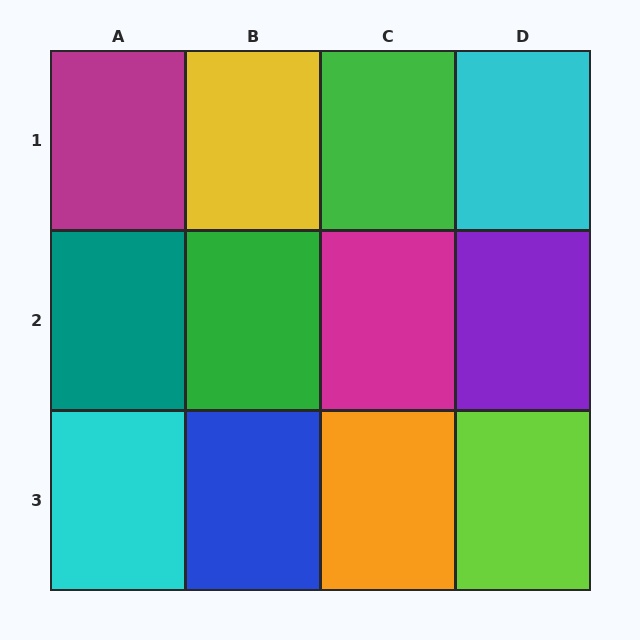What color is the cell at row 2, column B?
Green.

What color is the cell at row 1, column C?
Green.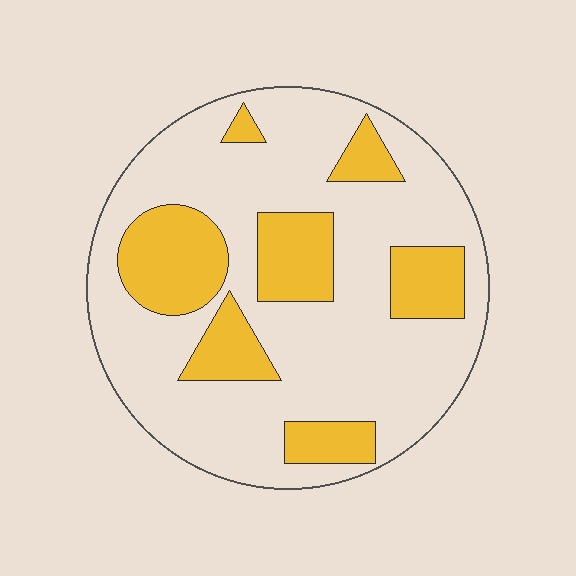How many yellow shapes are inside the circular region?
7.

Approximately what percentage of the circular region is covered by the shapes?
Approximately 25%.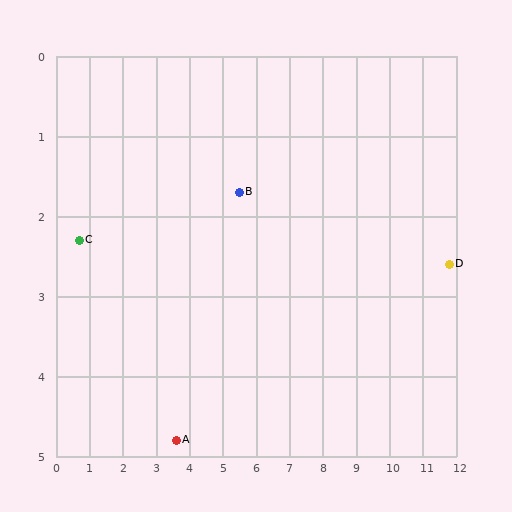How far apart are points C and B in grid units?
Points C and B are about 4.8 grid units apart.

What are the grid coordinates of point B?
Point B is at approximately (5.5, 1.7).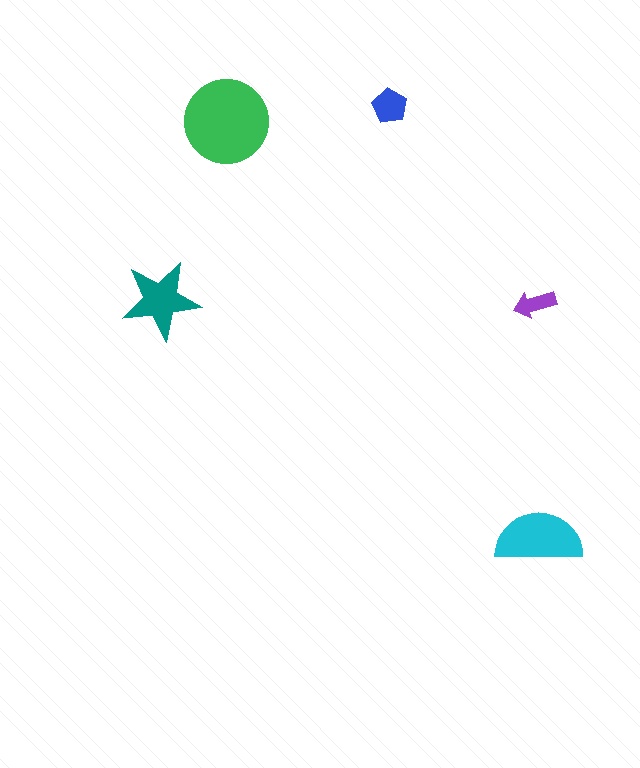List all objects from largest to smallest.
The green circle, the cyan semicircle, the teal star, the blue pentagon, the purple arrow.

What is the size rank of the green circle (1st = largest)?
1st.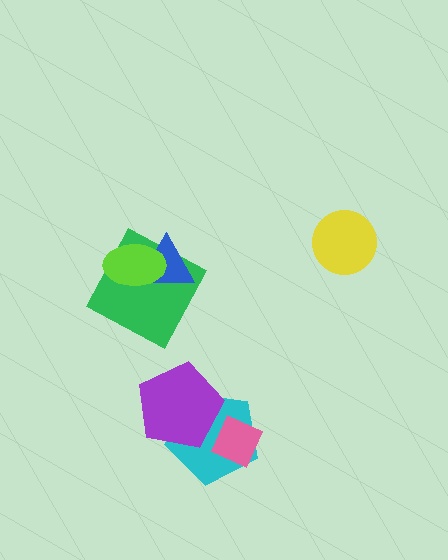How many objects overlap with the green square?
2 objects overlap with the green square.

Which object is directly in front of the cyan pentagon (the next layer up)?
The pink diamond is directly in front of the cyan pentagon.